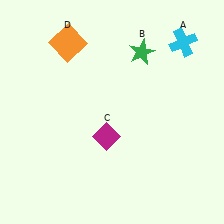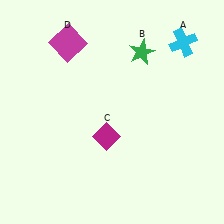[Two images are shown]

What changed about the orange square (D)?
In Image 1, D is orange. In Image 2, it changed to magenta.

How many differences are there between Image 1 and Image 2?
There is 1 difference between the two images.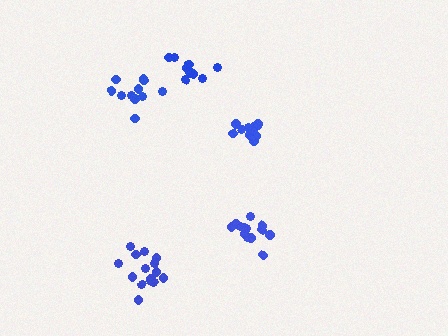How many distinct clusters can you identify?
There are 5 distinct clusters.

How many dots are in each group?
Group 1: 13 dots, Group 2: 11 dots, Group 3: 15 dots, Group 4: 10 dots, Group 5: 11 dots (60 total).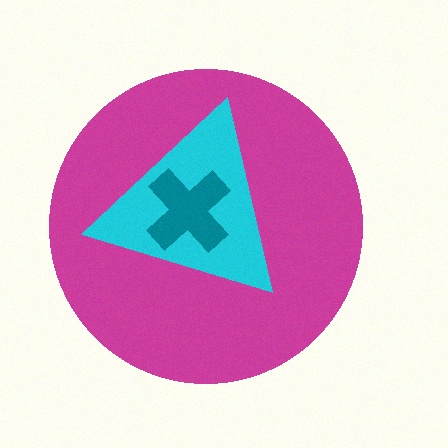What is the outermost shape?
The magenta circle.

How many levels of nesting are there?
3.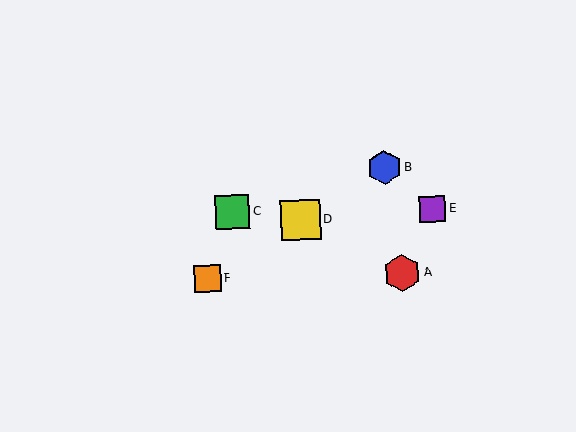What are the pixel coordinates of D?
Object D is at (301, 220).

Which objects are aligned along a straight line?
Objects B, D, F are aligned along a straight line.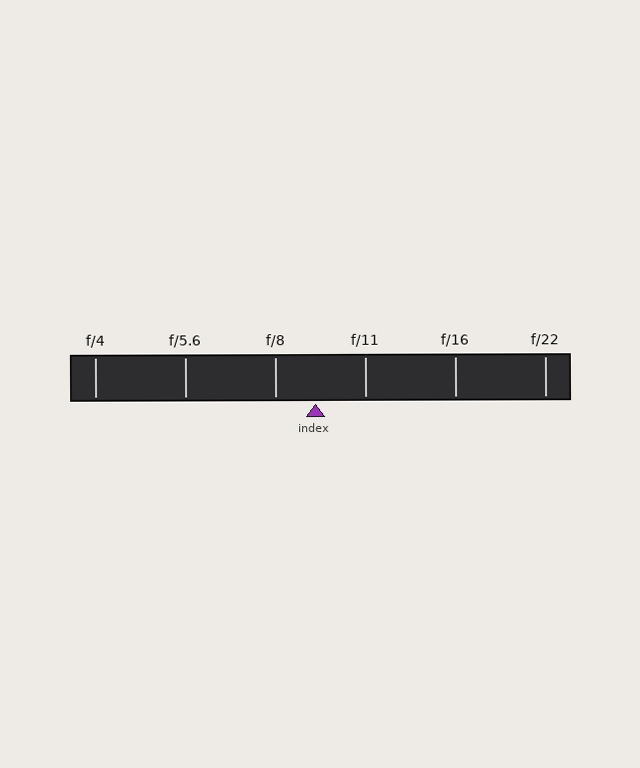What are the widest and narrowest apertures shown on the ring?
The widest aperture shown is f/4 and the narrowest is f/22.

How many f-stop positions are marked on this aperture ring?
There are 6 f-stop positions marked.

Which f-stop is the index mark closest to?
The index mark is closest to f/8.